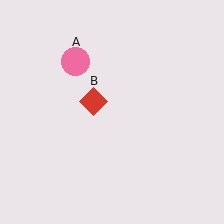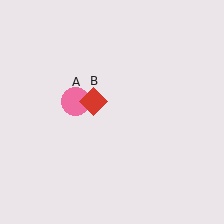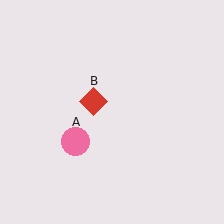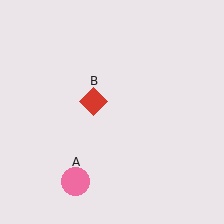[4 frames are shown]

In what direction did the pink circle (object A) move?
The pink circle (object A) moved down.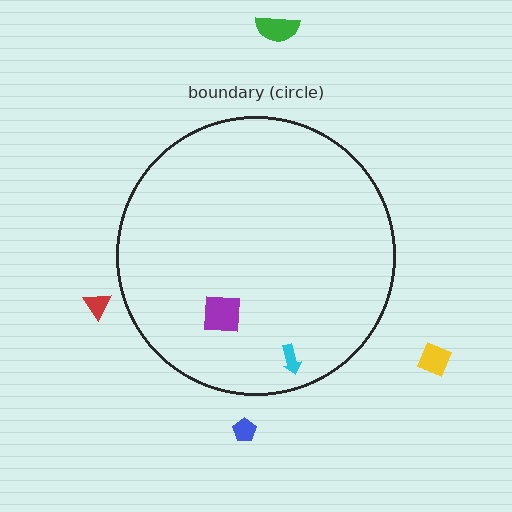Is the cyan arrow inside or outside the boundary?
Inside.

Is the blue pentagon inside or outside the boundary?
Outside.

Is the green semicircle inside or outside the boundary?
Outside.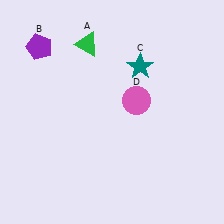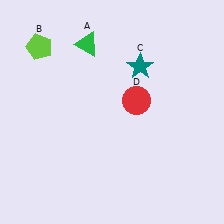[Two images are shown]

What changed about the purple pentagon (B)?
In Image 1, B is purple. In Image 2, it changed to lime.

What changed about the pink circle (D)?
In Image 1, D is pink. In Image 2, it changed to red.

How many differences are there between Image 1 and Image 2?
There are 2 differences between the two images.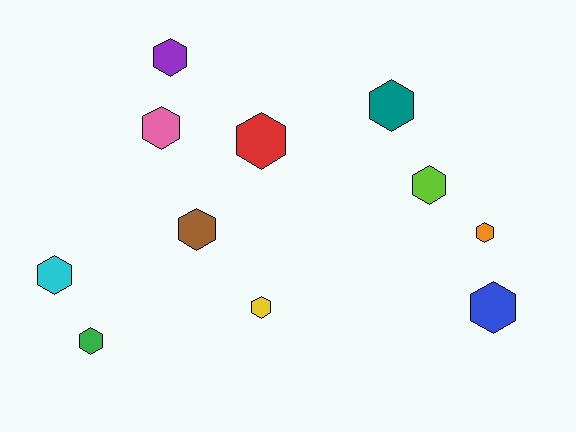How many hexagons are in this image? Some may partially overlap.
There are 11 hexagons.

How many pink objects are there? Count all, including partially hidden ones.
There is 1 pink object.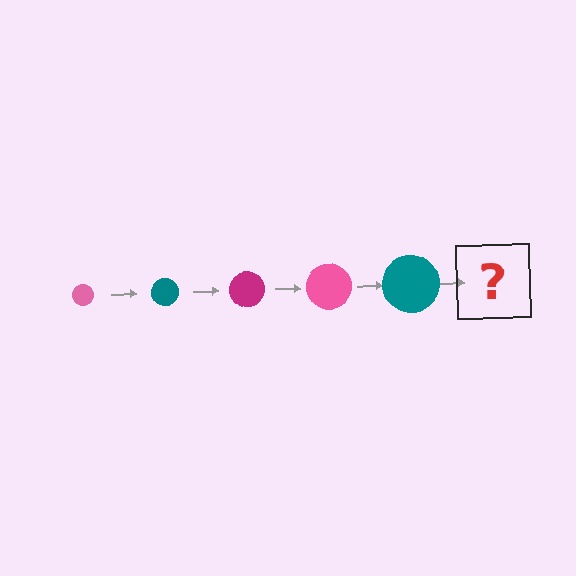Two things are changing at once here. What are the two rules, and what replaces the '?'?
The two rules are that the circle grows larger each step and the color cycles through pink, teal, and magenta. The '?' should be a magenta circle, larger than the previous one.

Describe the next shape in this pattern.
It should be a magenta circle, larger than the previous one.